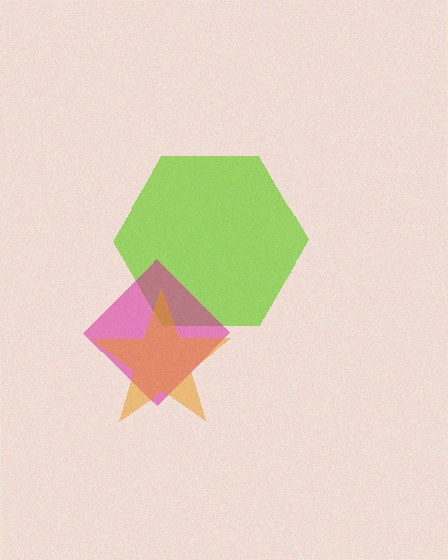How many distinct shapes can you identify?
There are 3 distinct shapes: a lime hexagon, a magenta diamond, an orange star.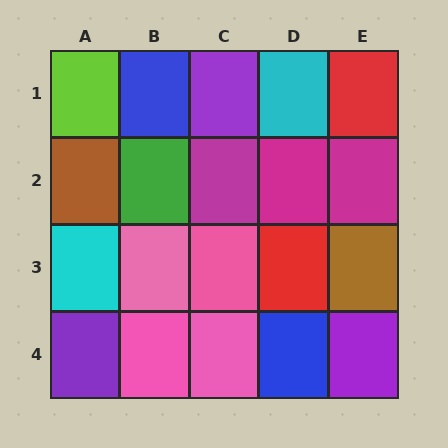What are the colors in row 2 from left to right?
Brown, green, magenta, magenta, magenta.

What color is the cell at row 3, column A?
Cyan.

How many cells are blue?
2 cells are blue.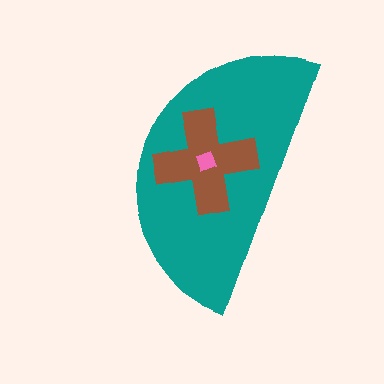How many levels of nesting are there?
3.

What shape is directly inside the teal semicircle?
The brown cross.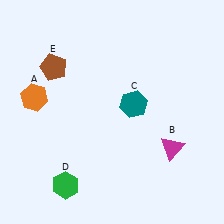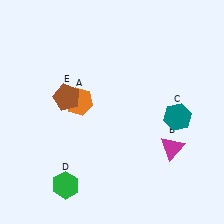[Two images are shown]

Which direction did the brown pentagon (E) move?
The brown pentagon (E) moved down.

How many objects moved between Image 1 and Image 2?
3 objects moved between the two images.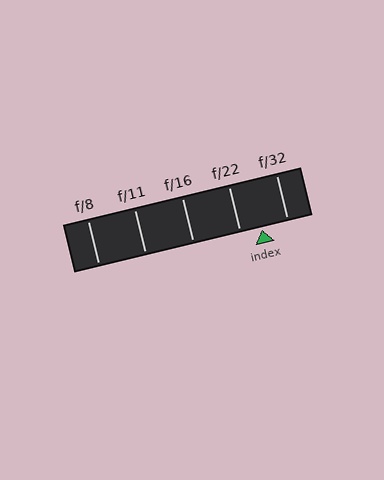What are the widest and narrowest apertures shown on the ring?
The widest aperture shown is f/8 and the narrowest is f/32.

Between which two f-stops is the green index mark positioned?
The index mark is between f/22 and f/32.